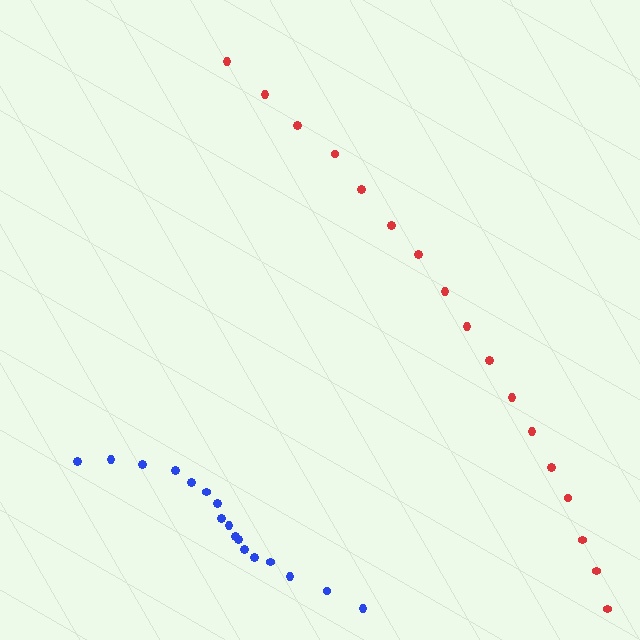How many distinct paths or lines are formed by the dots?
There are 2 distinct paths.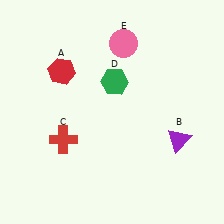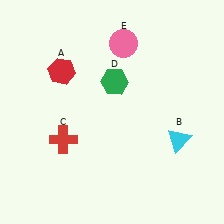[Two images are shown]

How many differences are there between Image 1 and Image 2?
There is 1 difference between the two images.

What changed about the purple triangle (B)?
In Image 1, B is purple. In Image 2, it changed to cyan.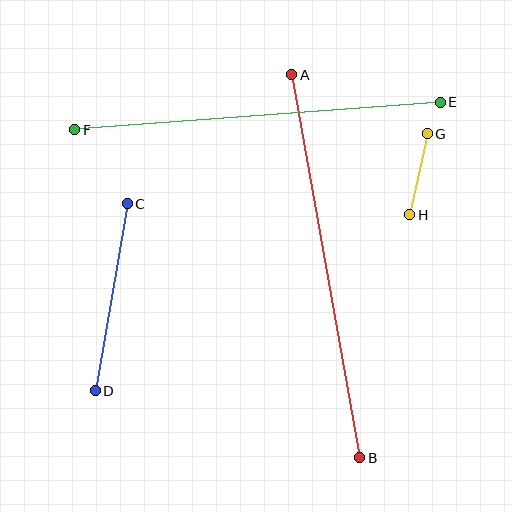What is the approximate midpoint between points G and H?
The midpoint is at approximately (418, 174) pixels.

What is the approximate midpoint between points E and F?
The midpoint is at approximately (257, 116) pixels.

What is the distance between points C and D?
The distance is approximately 190 pixels.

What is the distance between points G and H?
The distance is approximately 83 pixels.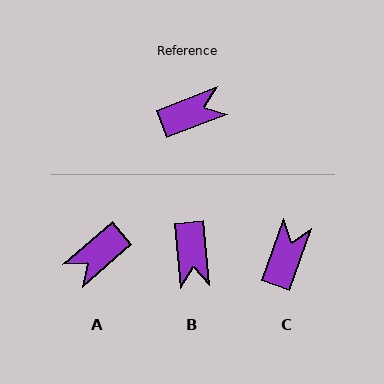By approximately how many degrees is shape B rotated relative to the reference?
Approximately 106 degrees clockwise.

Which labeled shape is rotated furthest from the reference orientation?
A, about 160 degrees away.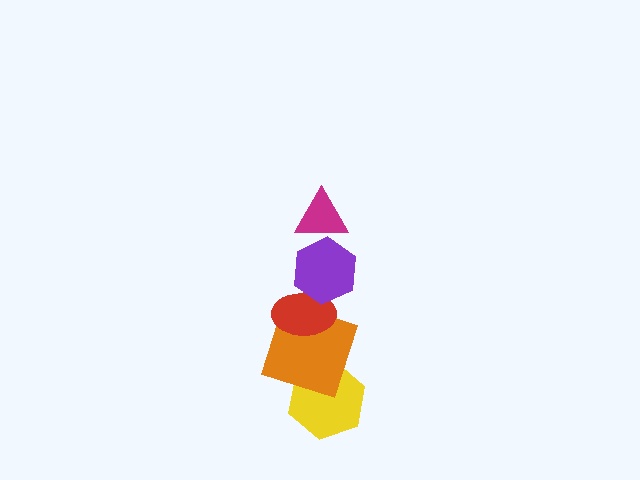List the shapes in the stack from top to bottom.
From top to bottom: the magenta triangle, the purple hexagon, the red ellipse, the orange square, the yellow hexagon.